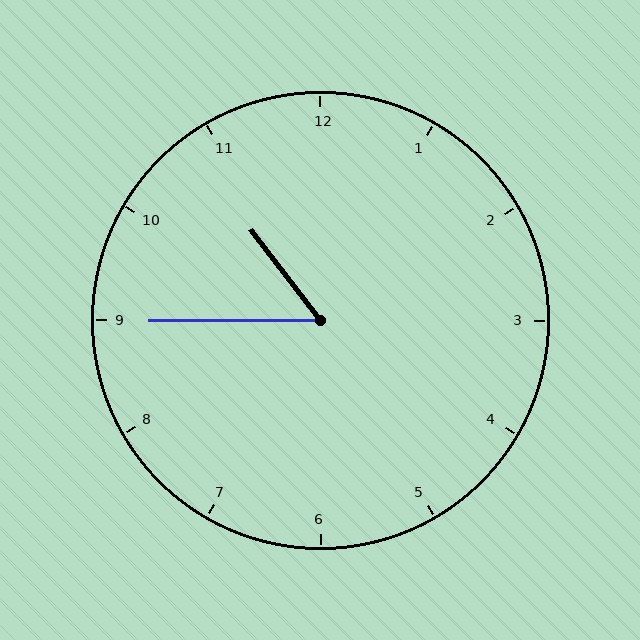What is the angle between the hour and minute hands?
Approximately 52 degrees.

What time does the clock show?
10:45.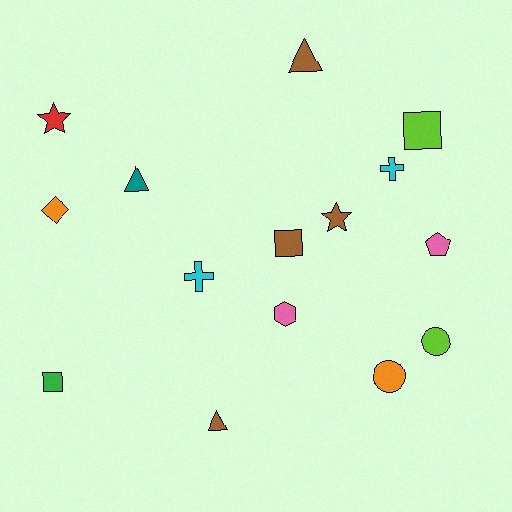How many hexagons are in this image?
There is 1 hexagon.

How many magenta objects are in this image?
There are no magenta objects.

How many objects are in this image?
There are 15 objects.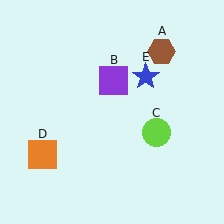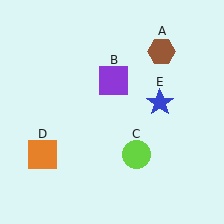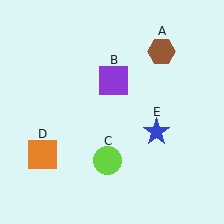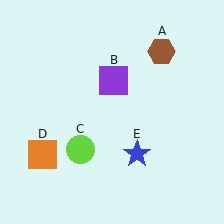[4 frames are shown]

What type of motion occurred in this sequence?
The lime circle (object C), blue star (object E) rotated clockwise around the center of the scene.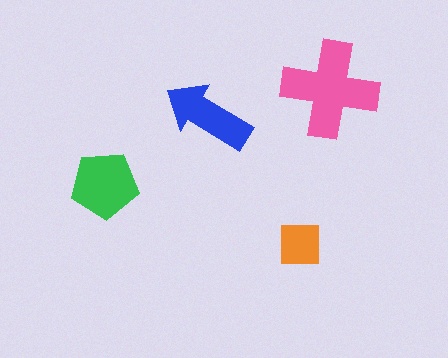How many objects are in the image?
There are 4 objects in the image.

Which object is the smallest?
The orange square.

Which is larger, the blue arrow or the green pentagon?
The green pentagon.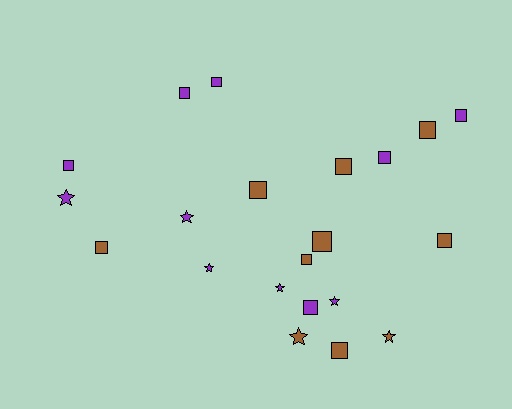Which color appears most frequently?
Purple, with 11 objects.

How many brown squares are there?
There are 8 brown squares.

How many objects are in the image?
There are 21 objects.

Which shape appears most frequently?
Square, with 14 objects.